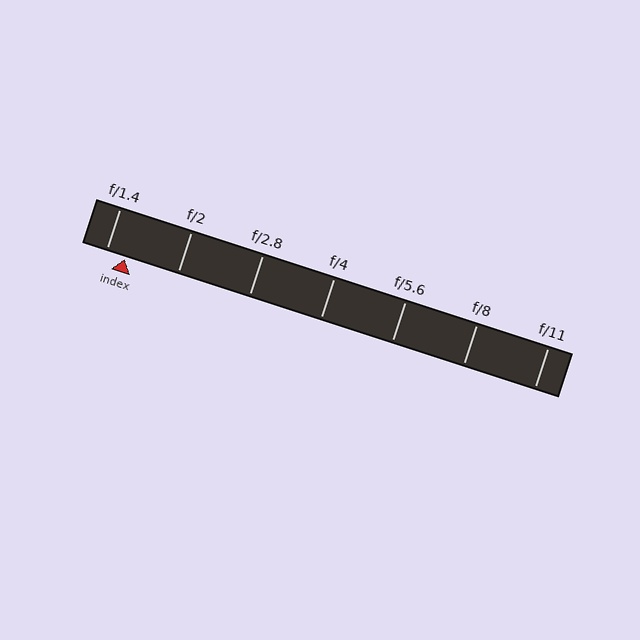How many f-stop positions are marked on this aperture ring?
There are 7 f-stop positions marked.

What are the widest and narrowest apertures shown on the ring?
The widest aperture shown is f/1.4 and the narrowest is f/11.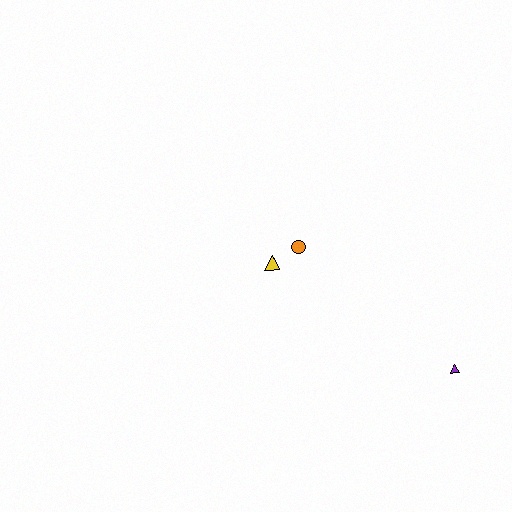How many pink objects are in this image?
There are no pink objects.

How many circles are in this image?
There is 1 circle.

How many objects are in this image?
There are 3 objects.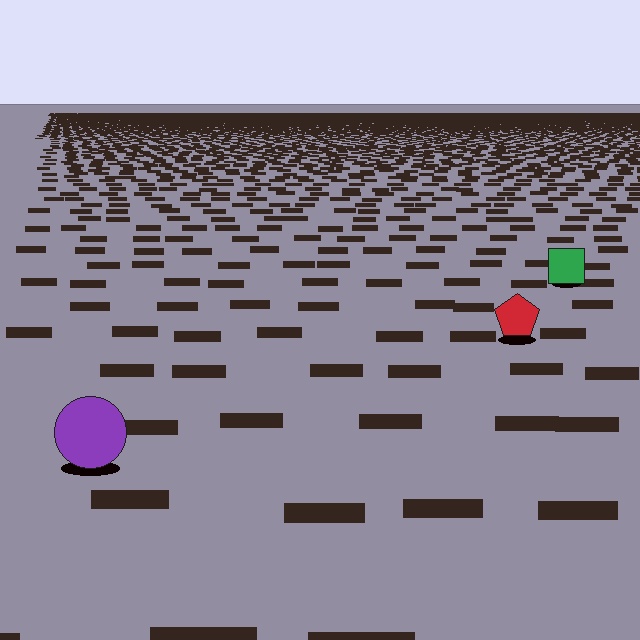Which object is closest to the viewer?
The purple circle is closest. The texture marks near it are larger and more spread out.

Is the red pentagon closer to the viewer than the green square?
Yes. The red pentagon is closer — you can tell from the texture gradient: the ground texture is coarser near it.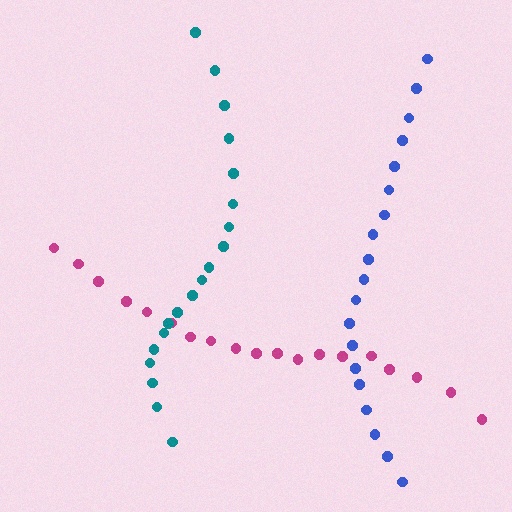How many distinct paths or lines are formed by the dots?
There are 3 distinct paths.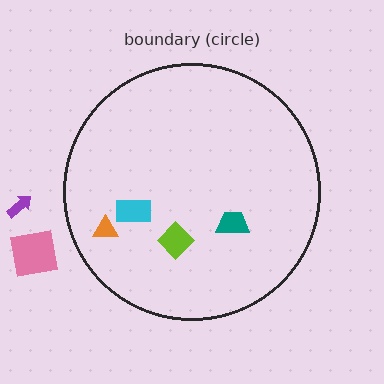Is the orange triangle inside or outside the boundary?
Inside.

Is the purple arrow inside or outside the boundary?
Outside.